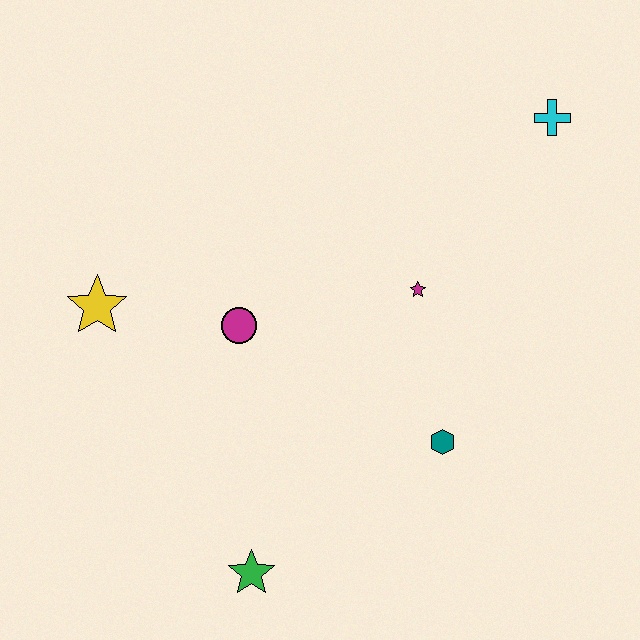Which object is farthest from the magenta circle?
The cyan cross is farthest from the magenta circle.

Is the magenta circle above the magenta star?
No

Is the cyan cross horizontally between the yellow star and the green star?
No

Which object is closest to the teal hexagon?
The magenta star is closest to the teal hexagon.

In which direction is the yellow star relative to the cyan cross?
The yellow star is to the left of the cyan cross.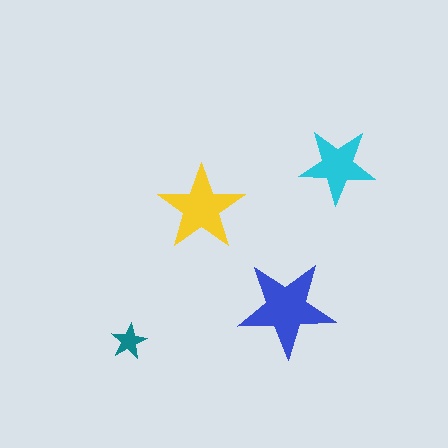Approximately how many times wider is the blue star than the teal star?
About 2.5 times wider.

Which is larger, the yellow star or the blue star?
The blue one.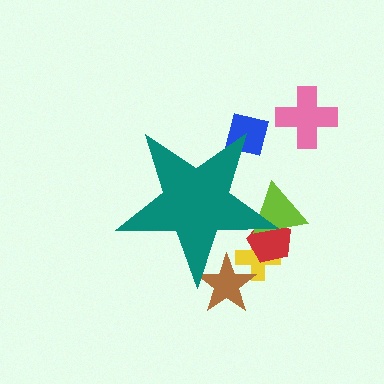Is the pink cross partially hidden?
No, the pink cross is fully visible.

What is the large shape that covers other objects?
A teal star.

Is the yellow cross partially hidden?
Yes, the yellow cross is partially hidden behind the teal star.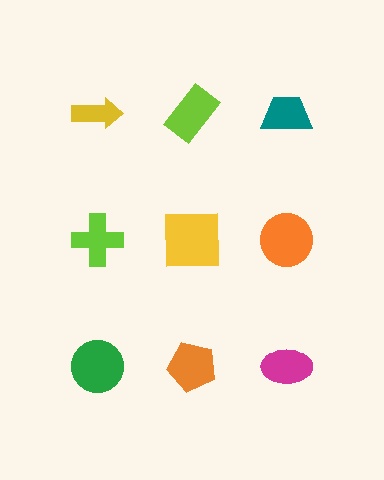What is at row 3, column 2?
An orange pentagon.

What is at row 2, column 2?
A yellow square.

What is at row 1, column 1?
A yellow arrow.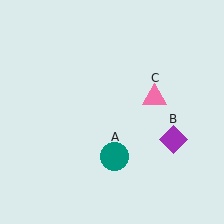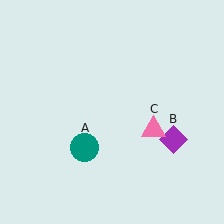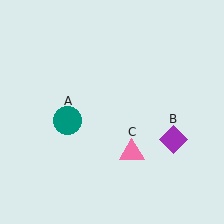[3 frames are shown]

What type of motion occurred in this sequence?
The teal circle (object A), pink triangle (object C) rotated clockwise around the center of the scene.